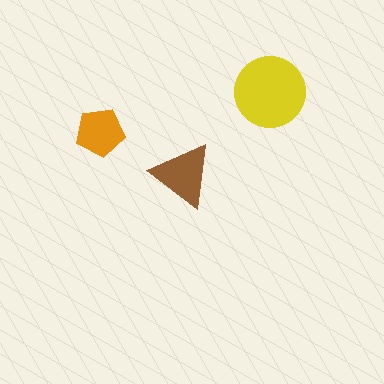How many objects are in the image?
There are 3 objects in the image.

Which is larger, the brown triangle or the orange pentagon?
The brown triangle.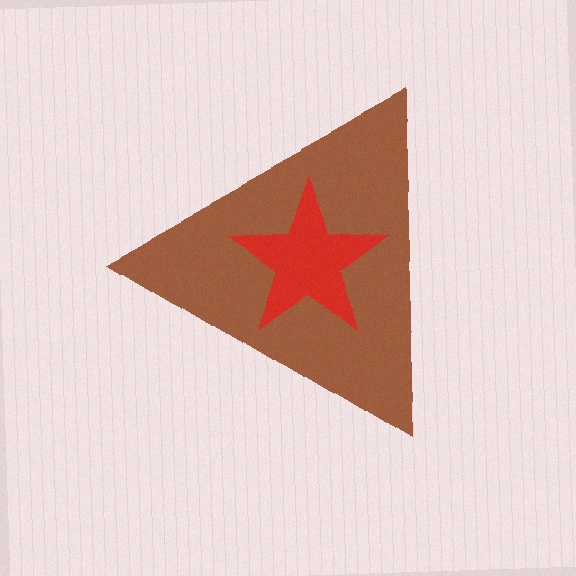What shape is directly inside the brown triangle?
The red star.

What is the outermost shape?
The brown triangle.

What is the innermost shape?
The red star.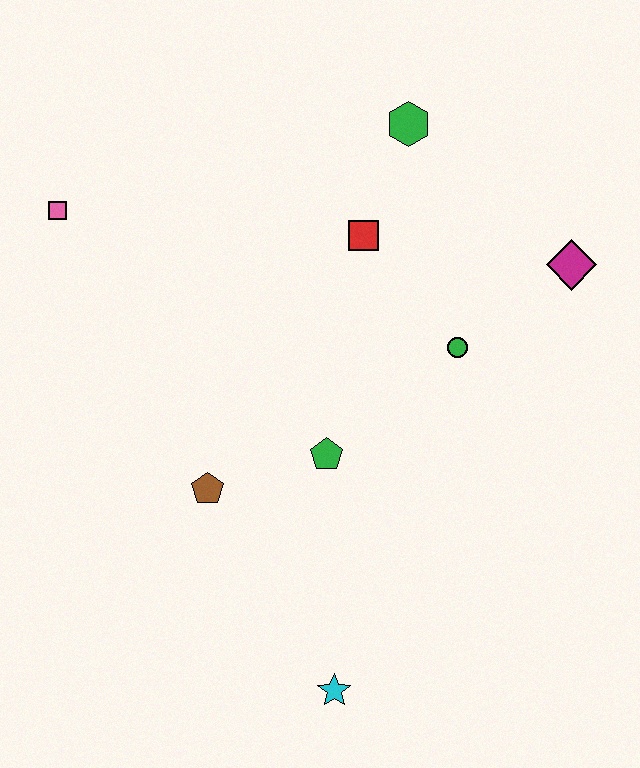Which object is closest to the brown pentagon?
The green pentagon is closest to the brown pentagon.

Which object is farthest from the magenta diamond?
The pink square is farthest from the magenta diamond.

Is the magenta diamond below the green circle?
No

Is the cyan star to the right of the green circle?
No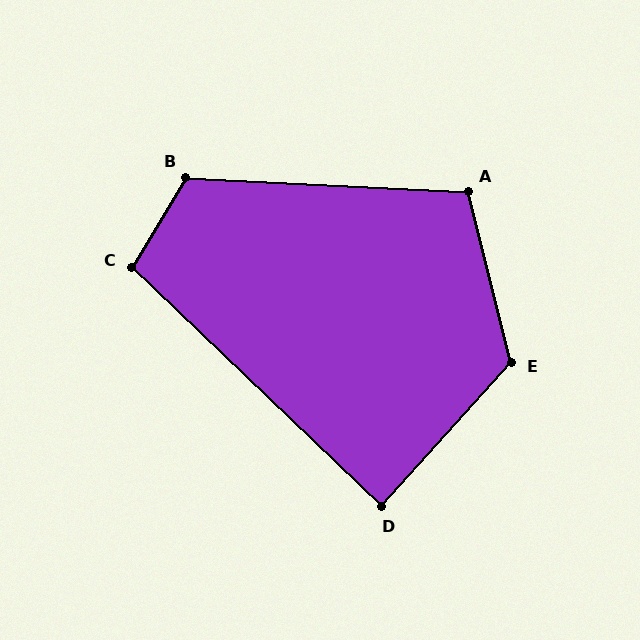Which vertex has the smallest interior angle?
D, at approximately 88 degrees.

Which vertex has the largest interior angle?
E, at approximately 124 degrees.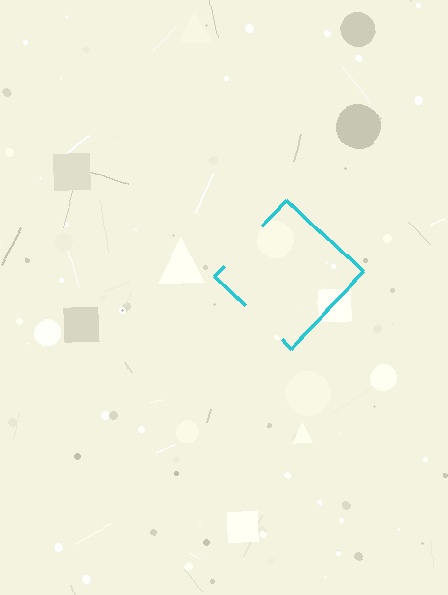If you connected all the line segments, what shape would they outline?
They would outline a diamond.